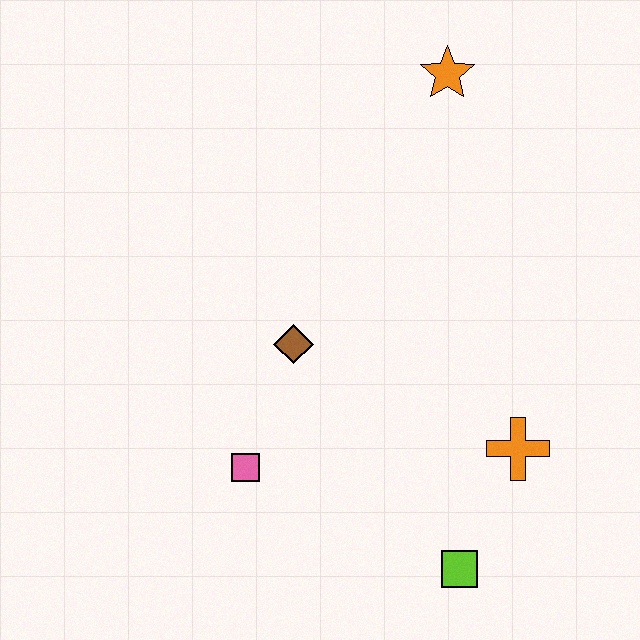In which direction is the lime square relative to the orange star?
The lime square is below the orange star.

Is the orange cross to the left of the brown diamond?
No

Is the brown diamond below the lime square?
No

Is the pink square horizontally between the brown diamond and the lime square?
No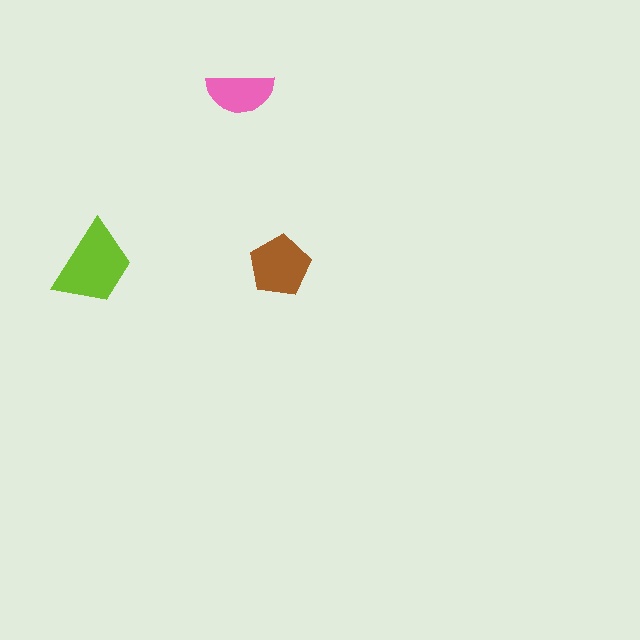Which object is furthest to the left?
The lime trapezoid is leftmost.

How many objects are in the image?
There are 3 objects in the image.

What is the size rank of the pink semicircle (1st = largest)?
3rd.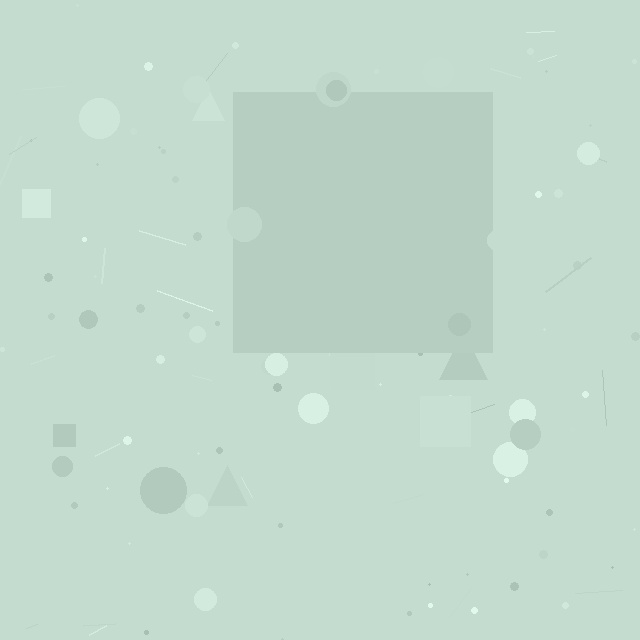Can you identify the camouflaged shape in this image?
The camouflaged shape is a square.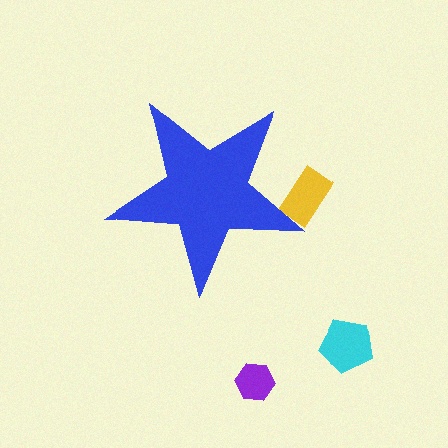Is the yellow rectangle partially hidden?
Yes, the yellow rectangle is partially hidden behind the blue star.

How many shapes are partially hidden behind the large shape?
1 shape is partially hidden.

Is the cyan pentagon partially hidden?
No, the cyan pentagon is fully visible.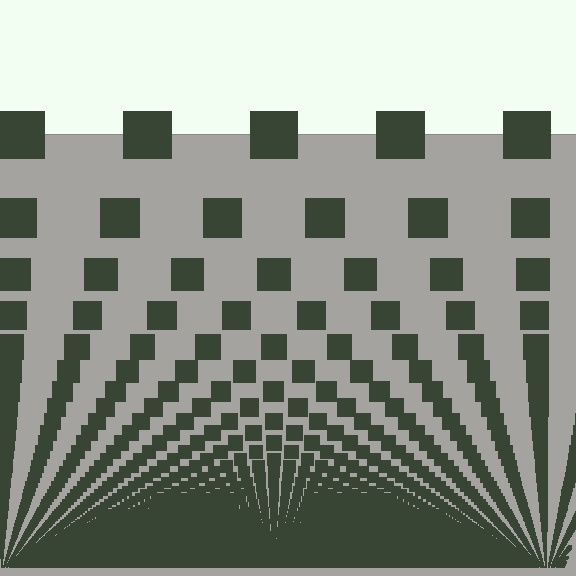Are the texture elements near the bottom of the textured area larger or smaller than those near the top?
Smaller. The gradient is inverted — elements near the bottom are smaller and denser.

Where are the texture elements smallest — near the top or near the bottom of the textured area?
Near the bottom.